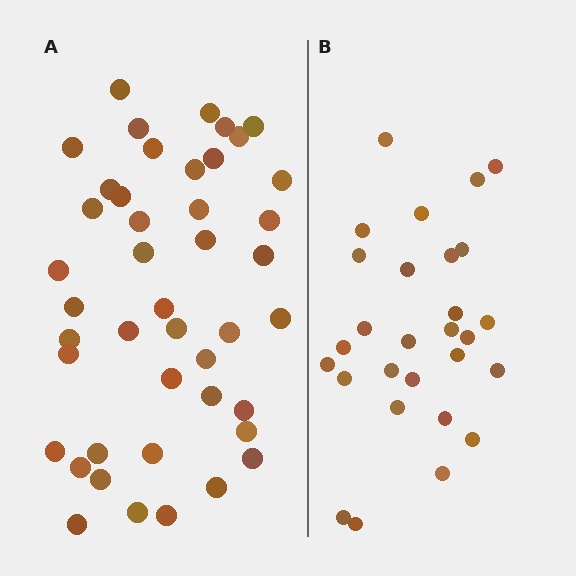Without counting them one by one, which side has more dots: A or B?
Region A (the left region) has more dots.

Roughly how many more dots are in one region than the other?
Region A has approximately 15 more dots than region B.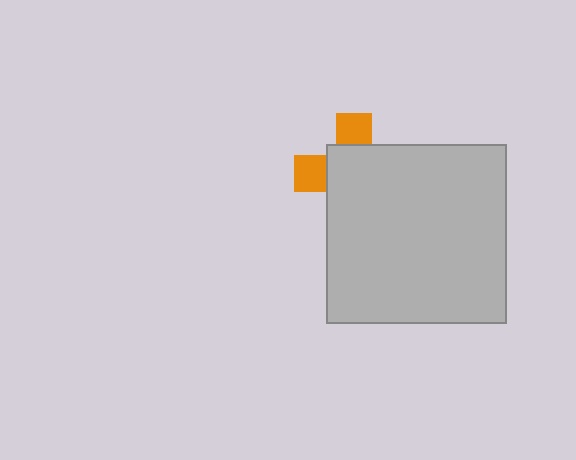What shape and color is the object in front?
The object in front is a light gray square.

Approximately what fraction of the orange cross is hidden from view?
Roughly 70% of the orange cross is hidden behind the light gray square.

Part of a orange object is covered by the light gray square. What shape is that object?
It is a cross.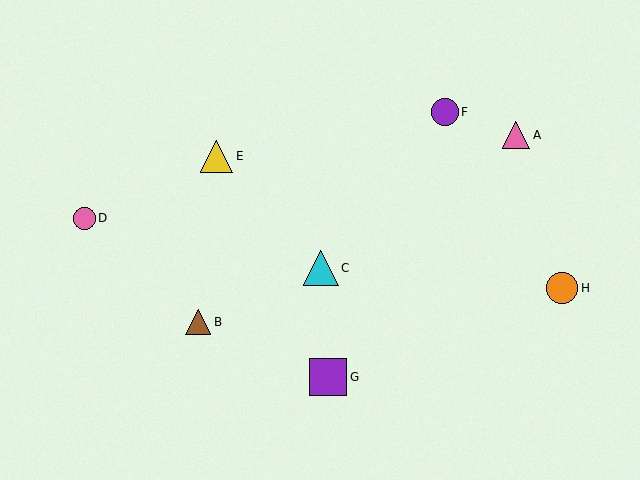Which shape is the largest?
The purple square (labeled G) is the largest.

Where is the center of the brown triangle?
The center of the brown triangle is at (198, 322).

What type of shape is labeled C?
Shape C is a cyan triangle.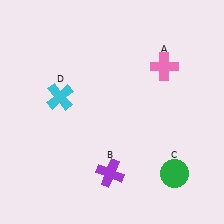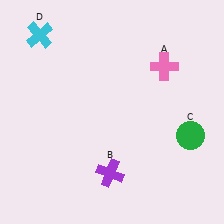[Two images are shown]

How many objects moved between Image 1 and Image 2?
2 objects moved between the two images.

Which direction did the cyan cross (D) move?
The cyan cross (D) moved up.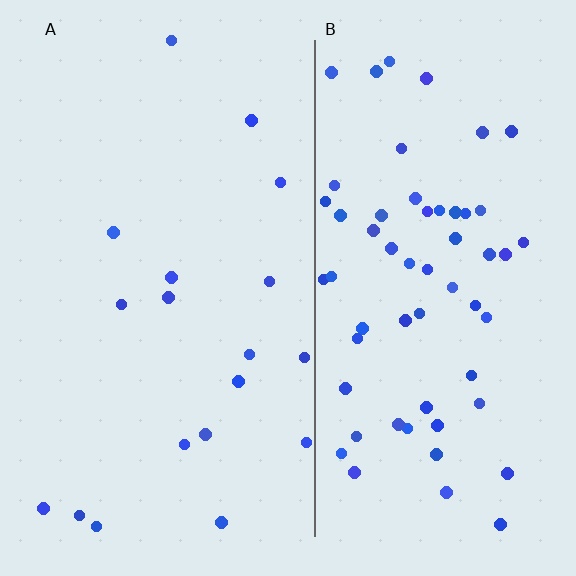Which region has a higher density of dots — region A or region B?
B (the right).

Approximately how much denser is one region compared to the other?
Approximately 3.3× — region B over region A.